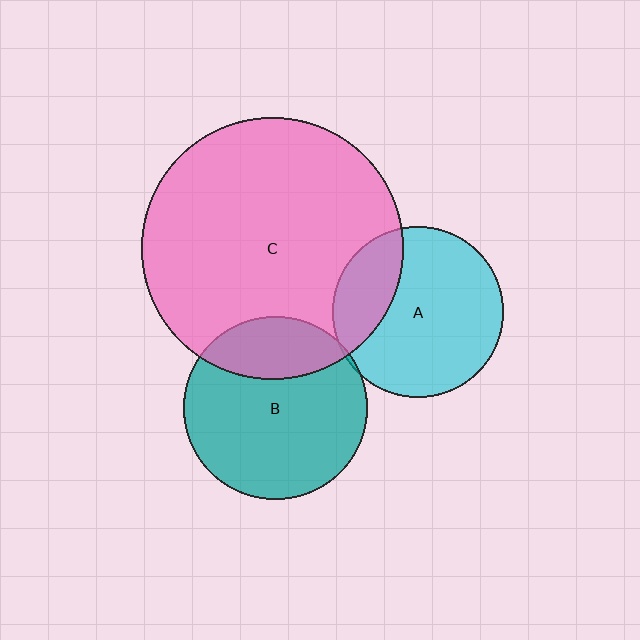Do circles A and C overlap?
Yes.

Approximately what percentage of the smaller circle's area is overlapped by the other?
Approximately 25%.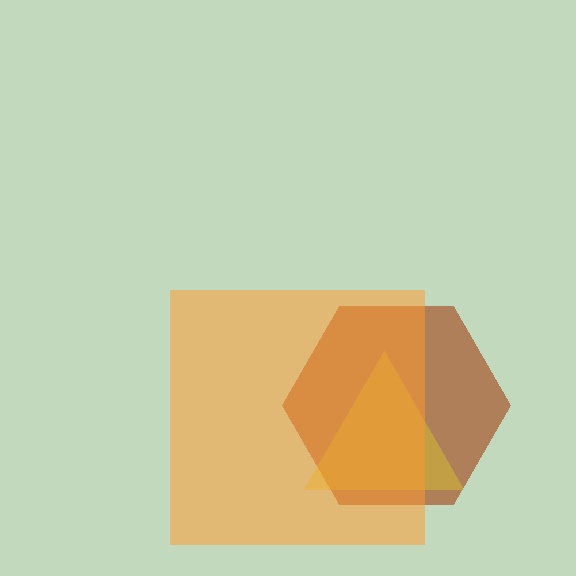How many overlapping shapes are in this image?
There are 3 overlapping shapes in the image.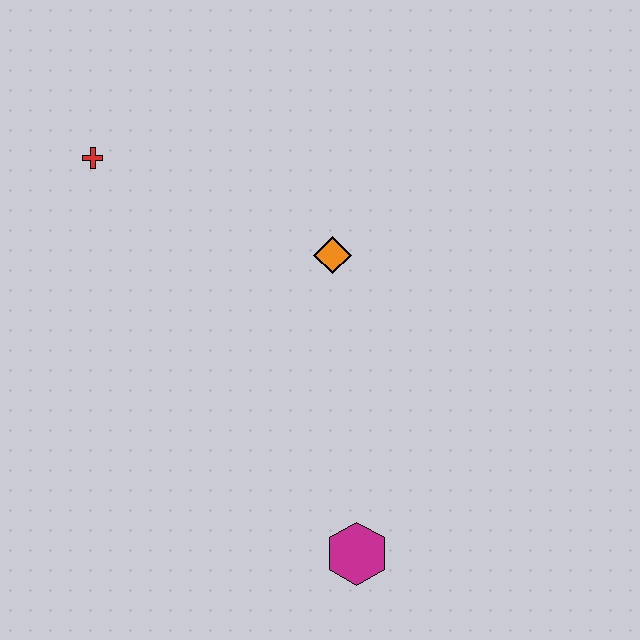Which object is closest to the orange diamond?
The red cross is closest to the orange diamond.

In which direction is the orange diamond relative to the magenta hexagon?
The orange diamond is above the magenta hexagon.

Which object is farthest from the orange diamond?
The magenta hexagon is farthest from the orange diamond.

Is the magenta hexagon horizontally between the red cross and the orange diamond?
No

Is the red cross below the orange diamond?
No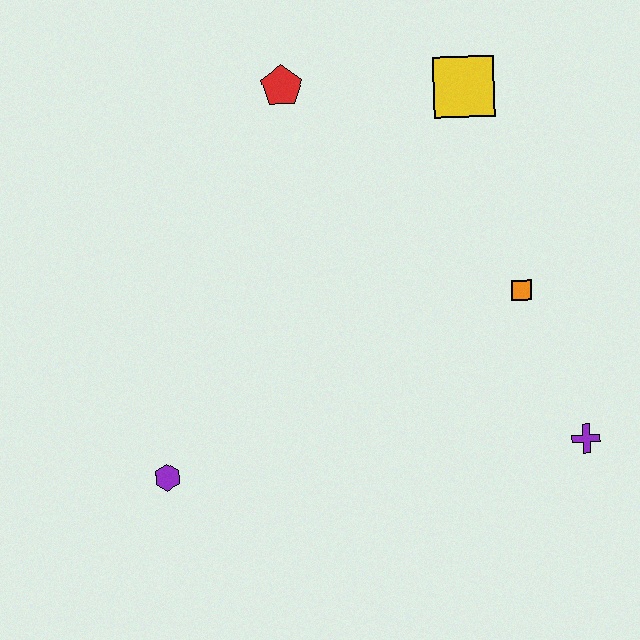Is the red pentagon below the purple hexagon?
No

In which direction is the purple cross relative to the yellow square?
The purple cross is below the yellow square.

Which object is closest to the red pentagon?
The yellow square is closest to the red pentagon.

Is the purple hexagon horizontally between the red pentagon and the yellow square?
No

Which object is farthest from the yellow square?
The purple hexagon is farthest from the yellow square.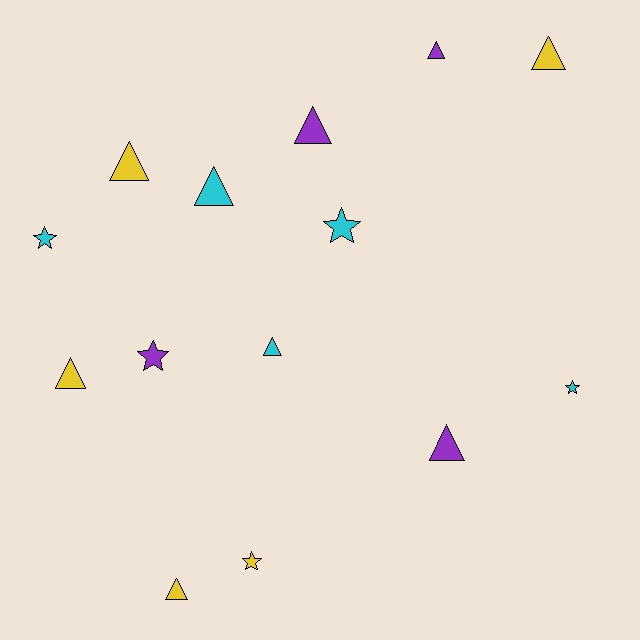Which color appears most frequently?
Yellow, with 5 objects.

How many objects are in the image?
There are 14 objects.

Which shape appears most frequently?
Triangle, with 9 objects.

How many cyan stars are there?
There are 3 cyan stars.